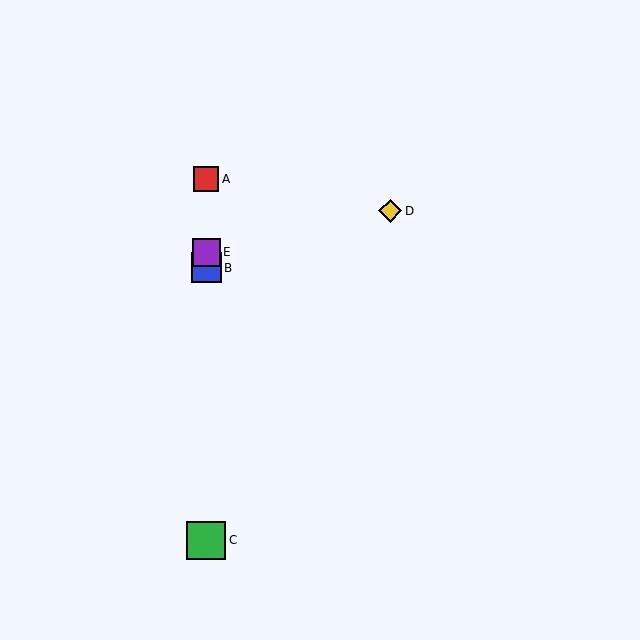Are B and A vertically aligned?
Yes, both are at x≈206.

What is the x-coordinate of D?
Object D is at x≈390.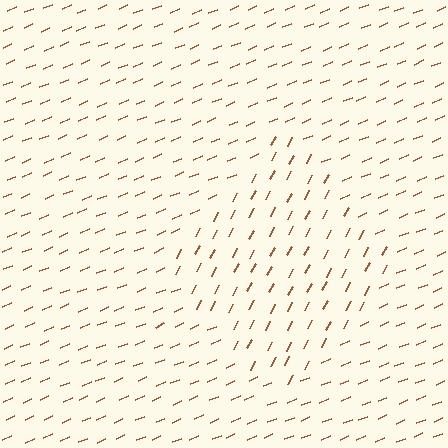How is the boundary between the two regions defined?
The boundary is defined purely by a change in line orientation (approximately 39 degrees difference). All lines are the same color and thickness.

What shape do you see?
I see a diamond.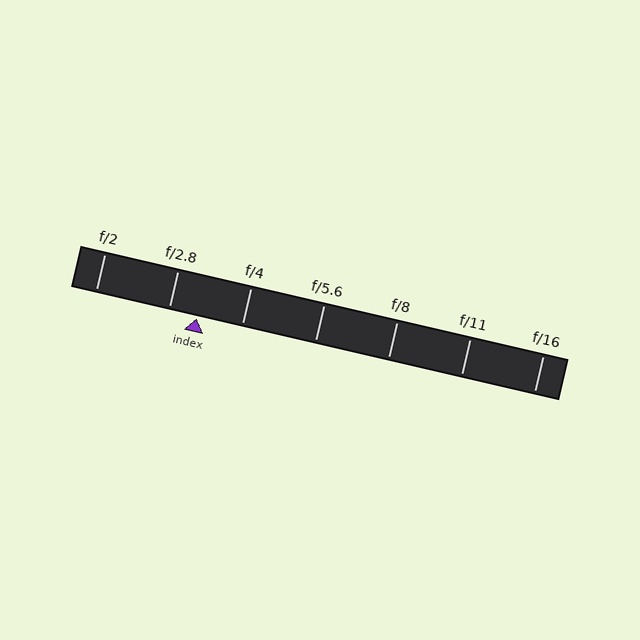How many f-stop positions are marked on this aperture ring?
There are 7 f-stop positions marked.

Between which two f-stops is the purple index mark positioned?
The index mark is between f/2.8 and f/4.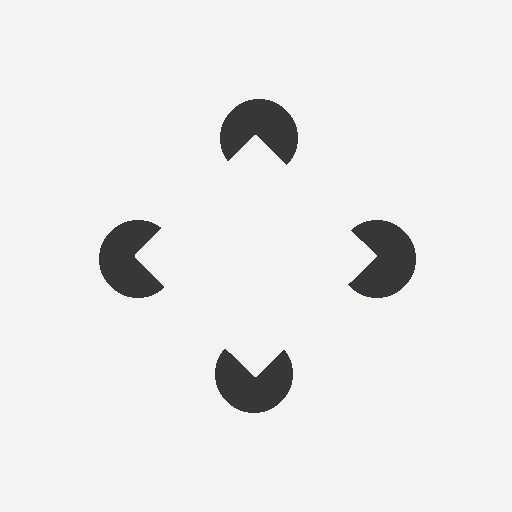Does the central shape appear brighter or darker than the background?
It typically appears slightly brighter than the background, even though no actual brightness change is drawn.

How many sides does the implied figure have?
4 sides.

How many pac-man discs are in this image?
There are 4 — one at each vertex of the illusory square.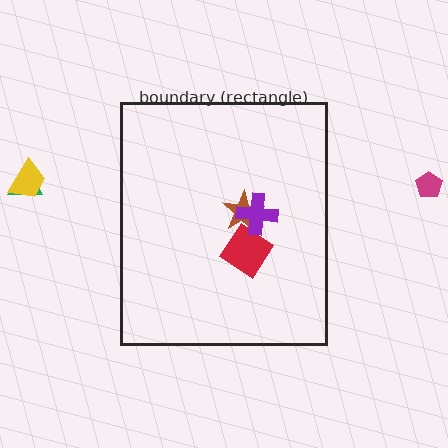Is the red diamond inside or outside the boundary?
Inside.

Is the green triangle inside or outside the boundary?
Outside.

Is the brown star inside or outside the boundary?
Inside.